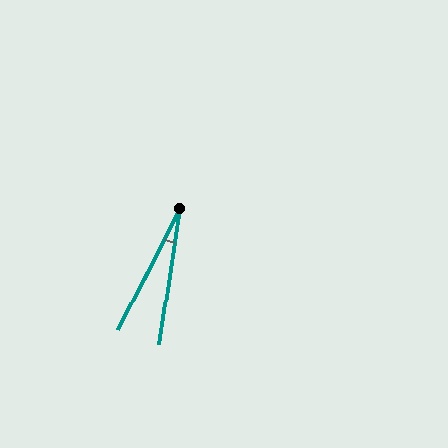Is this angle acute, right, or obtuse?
It is acute.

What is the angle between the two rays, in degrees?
Approximately 18 degrees.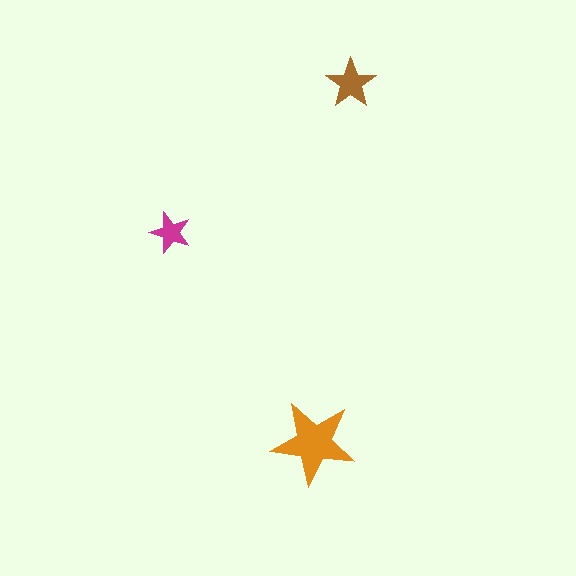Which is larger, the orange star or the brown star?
The orange one.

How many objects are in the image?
There are 3 objects in the image.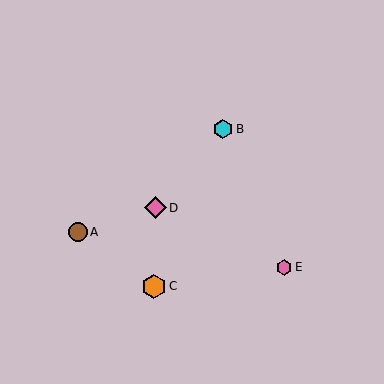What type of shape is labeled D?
Shape D is a pink diamond.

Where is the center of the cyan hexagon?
The center of the cyan hexagon is at (223, 129).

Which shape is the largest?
The orange hexagon (labeled C) is the largest.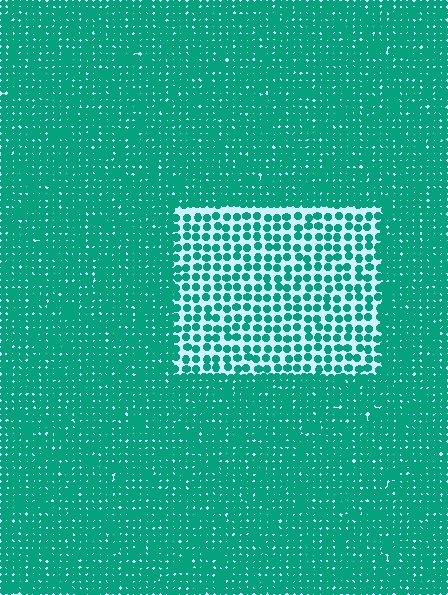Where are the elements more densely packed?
The elements are more densely packed outside the rectangle boundary.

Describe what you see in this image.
The image contains small teal elements arranged at two different densities. A rectangle-shaped region is visible where the elements are less densely packed than the surrounding area.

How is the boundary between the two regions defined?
The boundary is defined by a change in element density (approximately 2.3x ratio). All elements are the same color, size, and shape.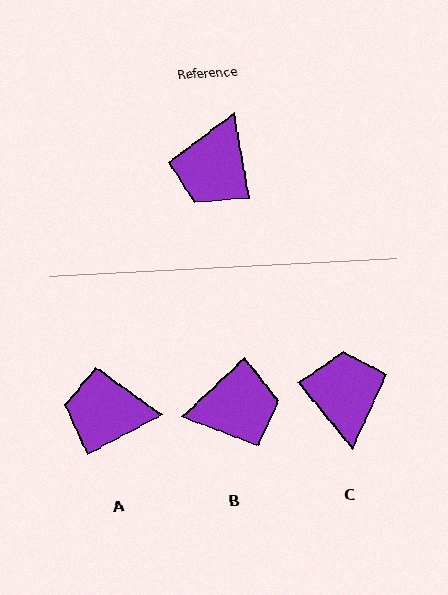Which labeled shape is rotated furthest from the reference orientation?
C, about 151 degrees away.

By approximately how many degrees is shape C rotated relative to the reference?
Approximately 151 degrees clockwise.